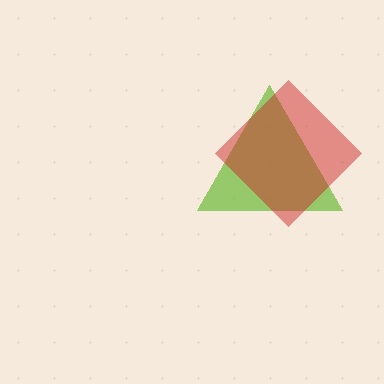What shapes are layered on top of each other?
The layered shapes are: a lime triangle, a red diamond.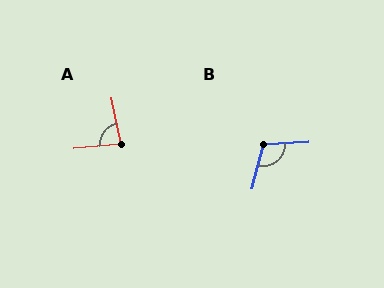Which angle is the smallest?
A, at approximately 83 degrees.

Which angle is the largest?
B, at approximately 107 degrees.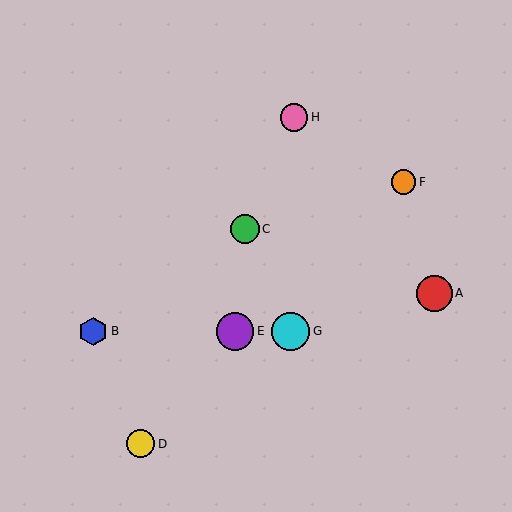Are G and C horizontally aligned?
No, G is at y≈331 and C is at y≈229.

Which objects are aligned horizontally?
Objects B, E, G are aligned horizontally.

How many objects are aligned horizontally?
3 objects (B, E, G) are aligned horizontally.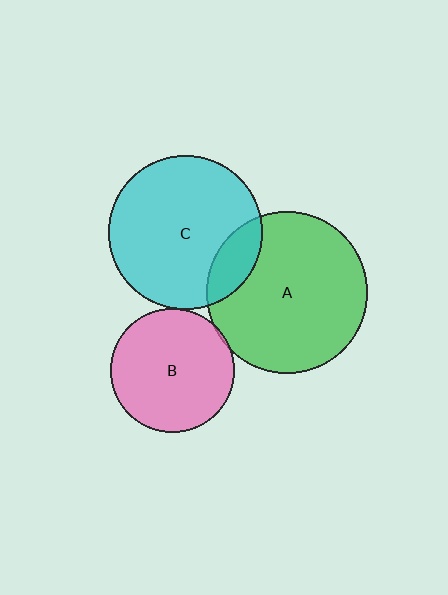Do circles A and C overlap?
Yes.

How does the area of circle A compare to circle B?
Approximately 1.7 times.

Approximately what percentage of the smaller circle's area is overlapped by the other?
Approximately 15%.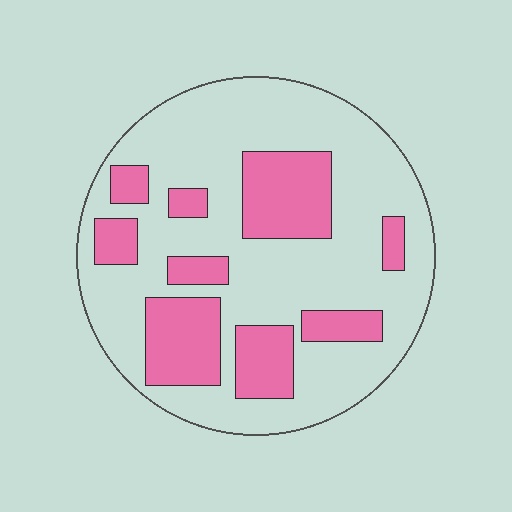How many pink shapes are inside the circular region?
9.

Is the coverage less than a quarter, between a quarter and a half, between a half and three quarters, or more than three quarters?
Between a quarter and a half.